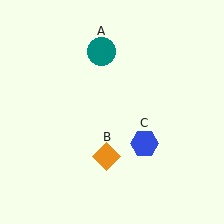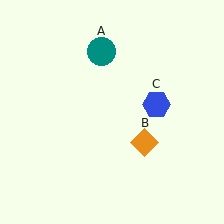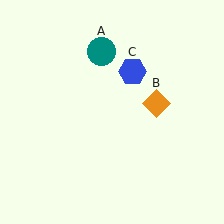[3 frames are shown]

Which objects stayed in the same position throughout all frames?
Teal circle (object A) remained stationary.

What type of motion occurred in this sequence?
The orange diamond (object B), blue hexagon (object C) rotated counterclockwise around the center of the scene.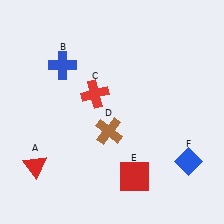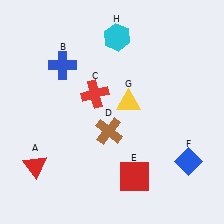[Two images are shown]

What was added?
A yellow triangle (G), a cyan hexagon (H) were added in Image 2.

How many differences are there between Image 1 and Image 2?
There are 2 differences between the two images.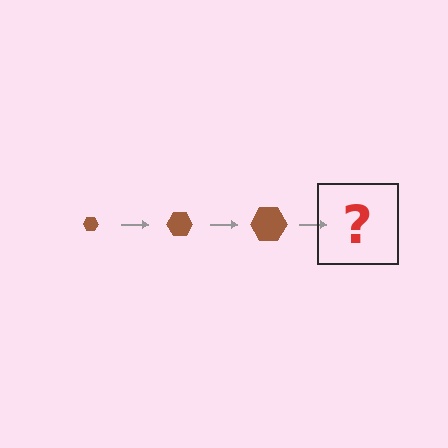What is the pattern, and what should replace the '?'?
The pattern is that the hexagon gets progressively larger each step. The '?' should be a brown hexagon, larger than the previous one.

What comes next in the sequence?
The next element should be a brown hexagon, larger than the previous one.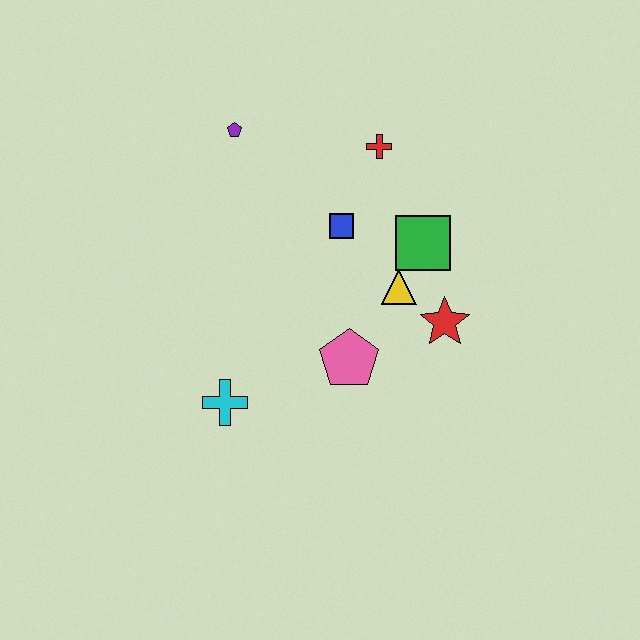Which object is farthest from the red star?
The purple pentagon is farthest from the red star.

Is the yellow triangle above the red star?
Yes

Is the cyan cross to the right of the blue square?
No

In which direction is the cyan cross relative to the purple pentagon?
The cyan cross is below the purple pentagon.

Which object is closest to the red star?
The yellow triangle is closest to the red star.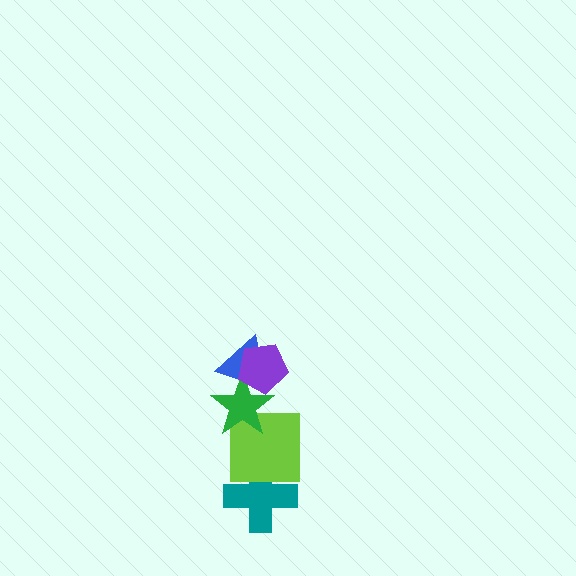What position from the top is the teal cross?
The teal cross is 5th from the top.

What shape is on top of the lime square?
The green star is on top of the lime square.